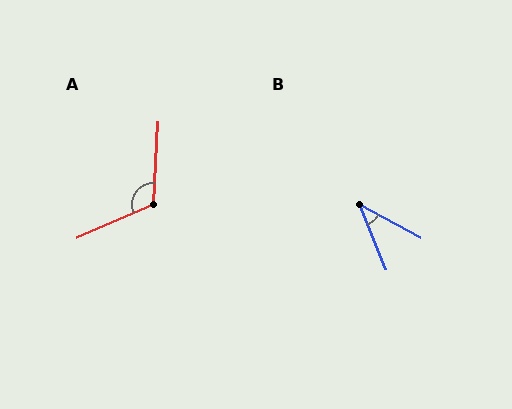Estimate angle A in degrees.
Approximately 117 degrees.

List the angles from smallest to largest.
B (40°), A (117°).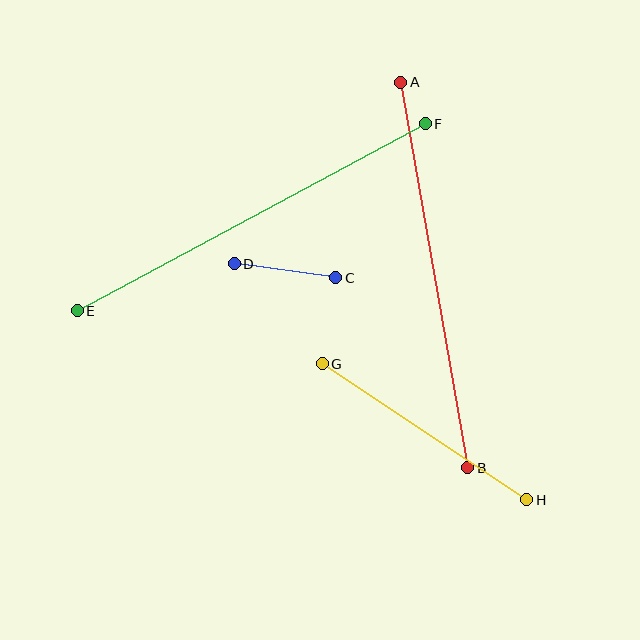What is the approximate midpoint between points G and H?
The midpoint is at approximately (425, 432) pixels.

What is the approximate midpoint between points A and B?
The midpoint is at approximately (434, 275) pixels.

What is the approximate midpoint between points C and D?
The midpoint is at approximately (285, 271) pixels.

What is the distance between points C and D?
The distance is approximately 103 pixels.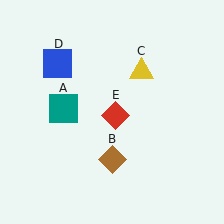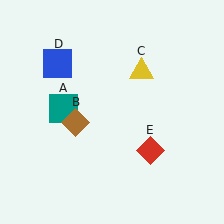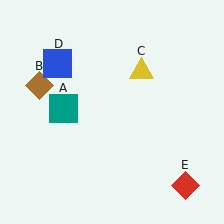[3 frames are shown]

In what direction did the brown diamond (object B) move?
The brown diamond (object B) moved up and to the left.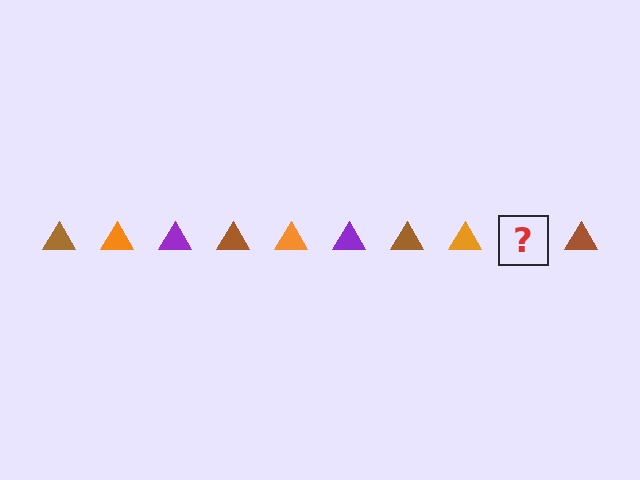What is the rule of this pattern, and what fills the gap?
The rule is that the pattern cycles through brown, orange, purple triangles. The gap should be filled with a purple triangle.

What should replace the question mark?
The question mark should be replaced with a purple triangle.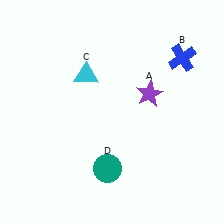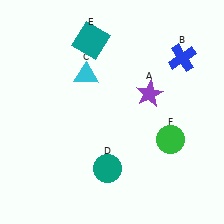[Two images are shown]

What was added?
A teal square (E), a green circle (F) were added in Image 2.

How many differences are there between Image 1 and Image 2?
There are 2 differences between the two images.